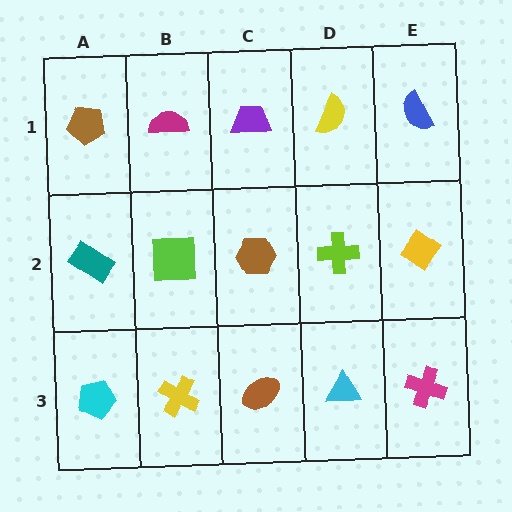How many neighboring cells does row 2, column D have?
4.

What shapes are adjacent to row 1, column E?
A yellow diamond (row 2, column E), a yellow semicircle (row 1, column D).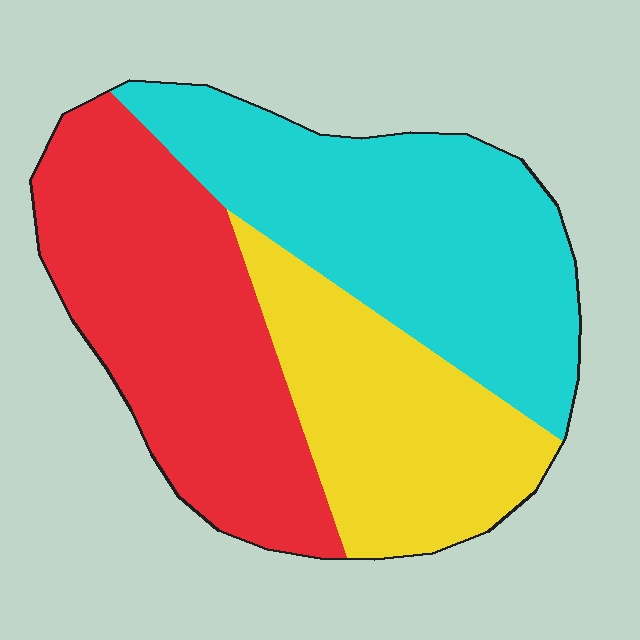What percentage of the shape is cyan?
Cyan takes up between a quarter and a half of the shape.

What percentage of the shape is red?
Red covers 37% of the shape.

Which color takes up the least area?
Yellow, at roughly 25%.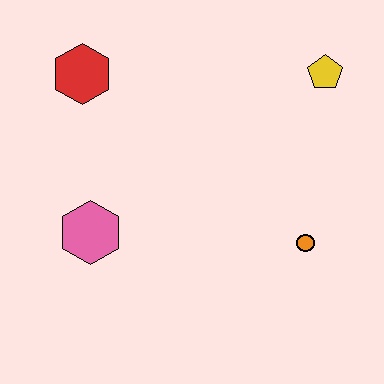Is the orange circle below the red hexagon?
Yes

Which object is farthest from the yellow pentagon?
The pink hexagon is farthest from the yellow pentagon.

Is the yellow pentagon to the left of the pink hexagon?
No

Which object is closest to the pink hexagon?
The red hexagon is closest to the pink hexagon.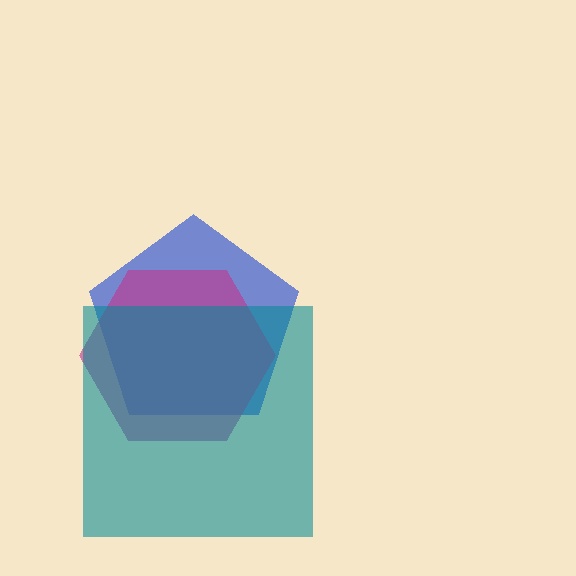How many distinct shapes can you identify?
There are 3 distinct shapes: a blue pentagon, a magenta hexagon, a teal square.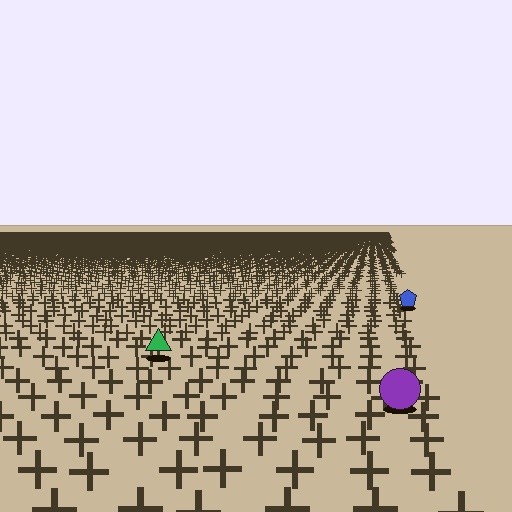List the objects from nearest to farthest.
From nearest to farthest: the purple circle, the green triangle, the blue pentagon.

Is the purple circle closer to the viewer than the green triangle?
Yes. The purple circle is closer — you can tell from the texture gradient: the ground texture is coarser near it.